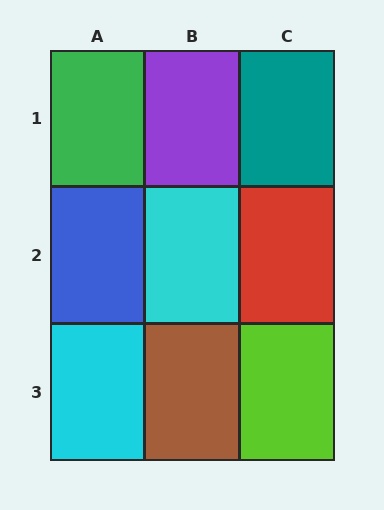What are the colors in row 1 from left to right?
Green, purple, teal.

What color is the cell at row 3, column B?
Brown.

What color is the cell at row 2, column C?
Red.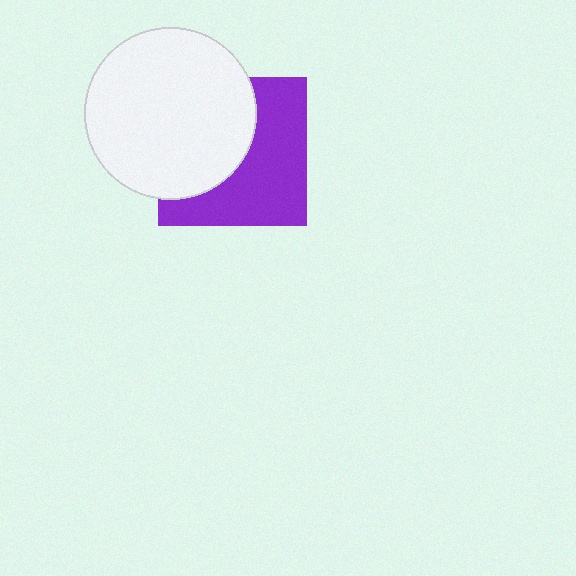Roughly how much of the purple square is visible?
About half of it is visible (roughly 53%).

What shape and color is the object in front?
The object in front is a white circle.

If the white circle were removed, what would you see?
You would see the complete purple square.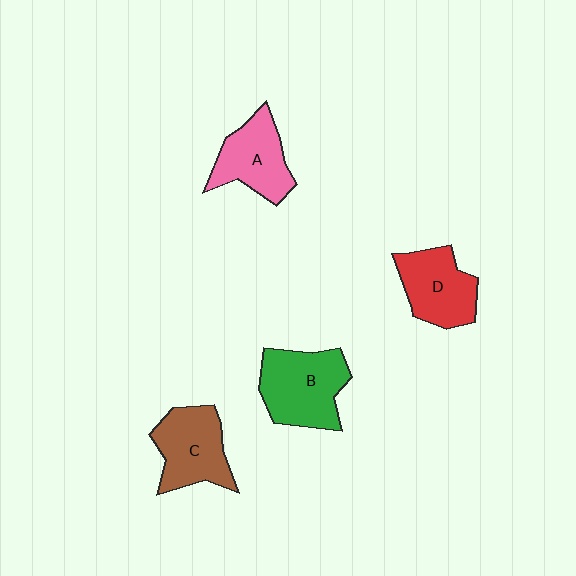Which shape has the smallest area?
Shape A (pink).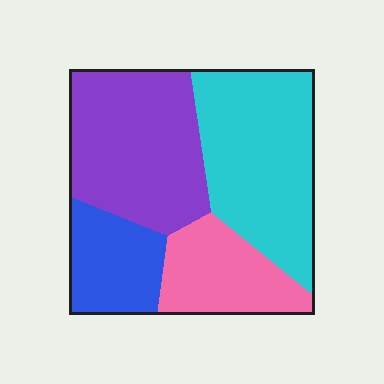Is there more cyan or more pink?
Cyan.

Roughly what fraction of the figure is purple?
Purple covers around 35% of the figure.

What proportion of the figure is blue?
Blue takes up less than a sixth of the figure.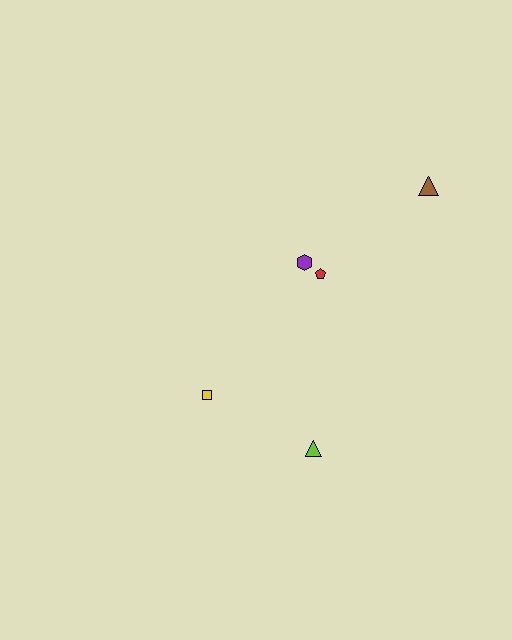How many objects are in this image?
There are 5 objects.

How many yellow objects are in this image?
There is 1 yellow object.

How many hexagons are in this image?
There is 1 hexagon.